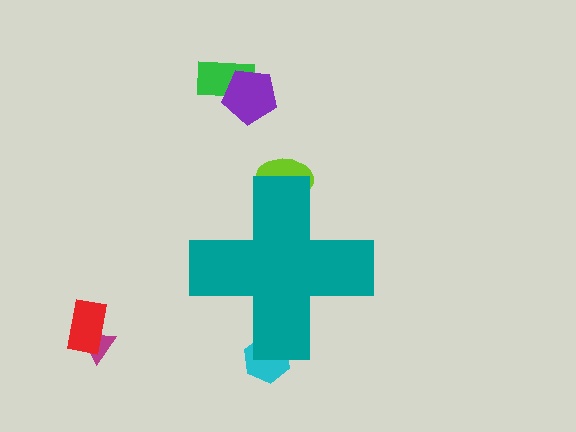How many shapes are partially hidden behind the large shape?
2 shapes are partially hidden.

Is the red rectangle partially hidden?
No, the red rectangle is fully visible.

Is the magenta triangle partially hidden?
No, the magenta triangle is fully visible.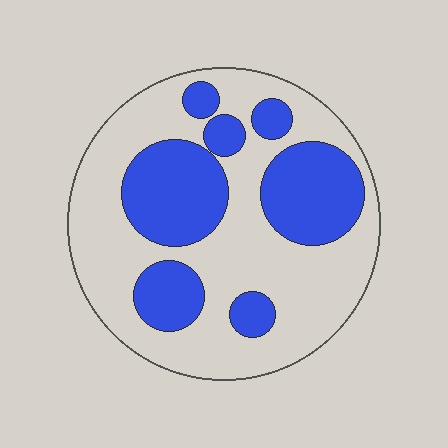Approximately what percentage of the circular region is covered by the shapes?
Approximately 35%.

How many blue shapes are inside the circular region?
7.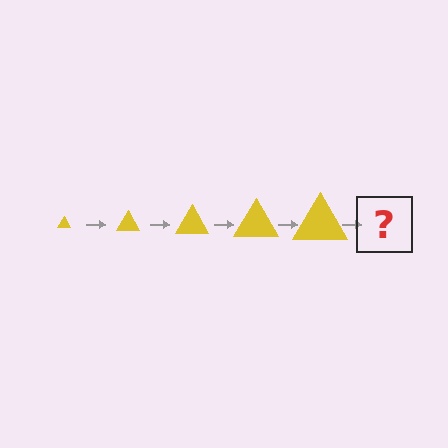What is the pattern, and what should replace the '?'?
The pattern is that the triangle gets progressively larger each step. The '?' should be a yellow triangle, larger than the previous one.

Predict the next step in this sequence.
The next step is a yellow triangle, larger than the previous one.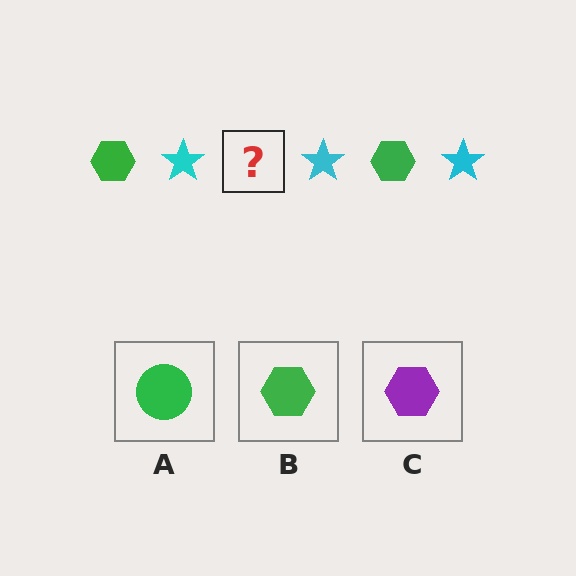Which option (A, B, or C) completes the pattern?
B.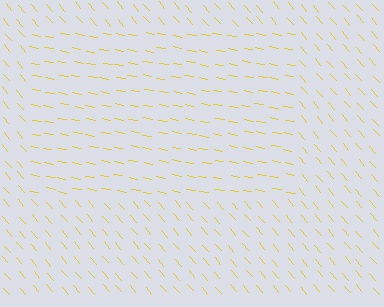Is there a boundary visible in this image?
Yes, there is a texture boundary formed by a change in line orientation.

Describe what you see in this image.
The image is filled with small yellow line segments. A rectangle region in the image has lines oriented differently from the surrounding lines, creating a visible texture boundary.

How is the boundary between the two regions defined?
The boundary is defined purely by a change in line orientation (approximately 40 degrees difference). All lines are the same color and thickness.